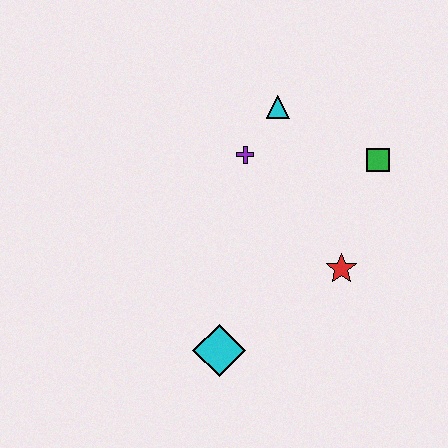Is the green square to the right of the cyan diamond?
Yes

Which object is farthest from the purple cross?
The cyan diamond is farthest from the purple cross.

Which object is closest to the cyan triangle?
The purple cross is closest to the cyan triangle.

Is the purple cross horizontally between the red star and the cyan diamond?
Yes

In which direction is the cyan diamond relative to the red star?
The cyan diamond is to the left of the red star.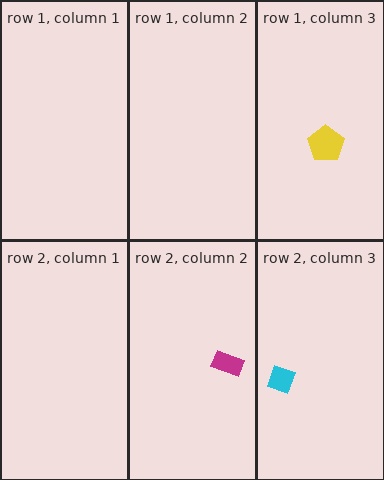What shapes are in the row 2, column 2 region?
The magenta rectangle.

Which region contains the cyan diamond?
The row 2, column 3 region.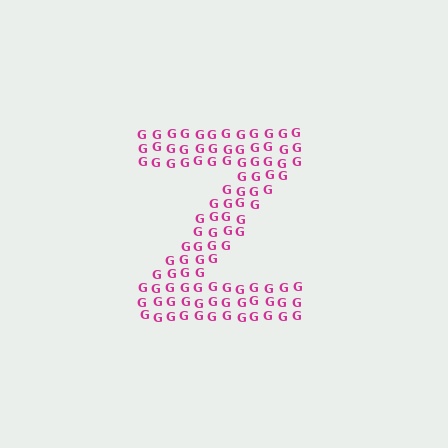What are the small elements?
The small elements are letter G's.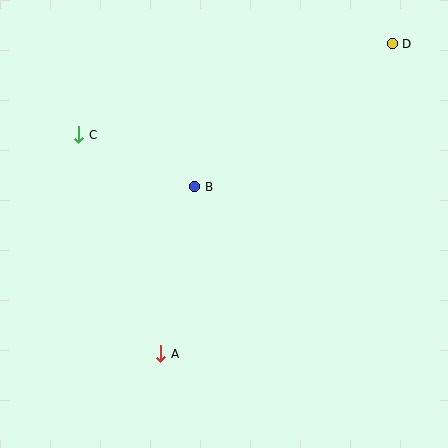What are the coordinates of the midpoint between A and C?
The midpoint between A and C is at (120, 244).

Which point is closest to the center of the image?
Point B at (195, 187) is closest to the center.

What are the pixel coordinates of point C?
Point C is at (79, 135).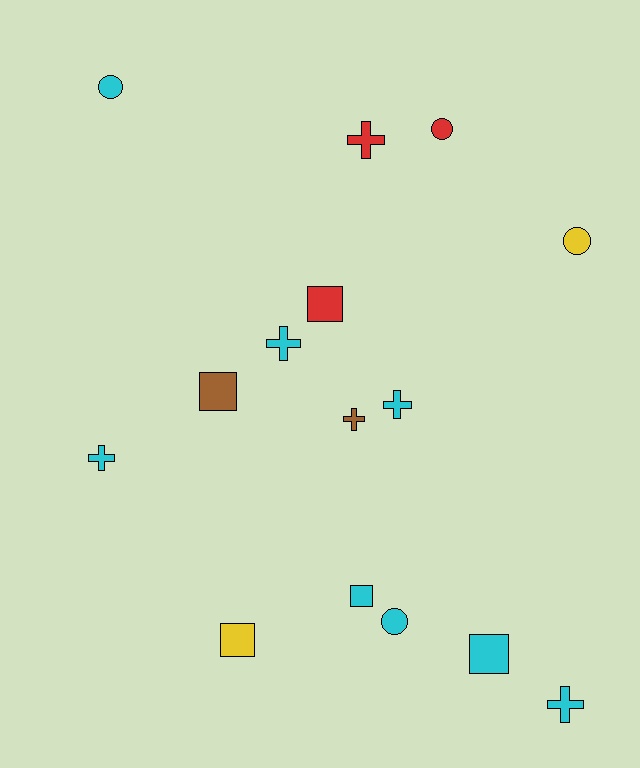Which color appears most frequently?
Cyan, with 8 objects.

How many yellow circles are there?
There is 1 yellow circle.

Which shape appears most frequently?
Cross, with 6 objects.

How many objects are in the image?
There are 15 objects.